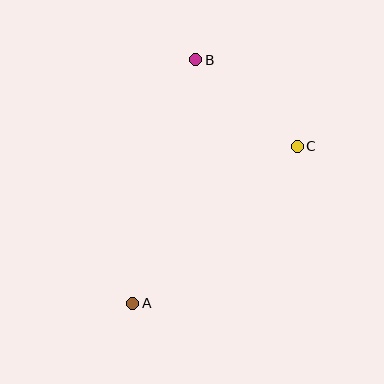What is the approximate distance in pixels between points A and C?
The distance between A and C is approximately 228 pixels.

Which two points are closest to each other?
Points B and C are closest to each other.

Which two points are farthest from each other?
Points A and B are farthest from each other.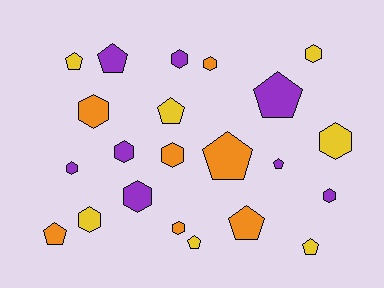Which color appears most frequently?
Purple, with 8 objects.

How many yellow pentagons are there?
There are 4 yellow pentagons.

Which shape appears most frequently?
Hexagon, with 12 objects.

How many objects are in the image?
There are 22 objects.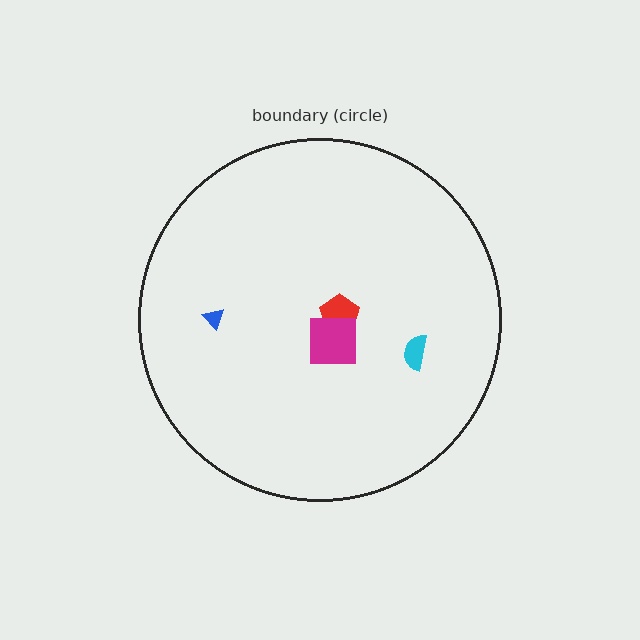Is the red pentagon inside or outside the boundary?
Inside.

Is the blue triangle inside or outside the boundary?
Inside.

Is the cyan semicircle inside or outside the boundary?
Inside.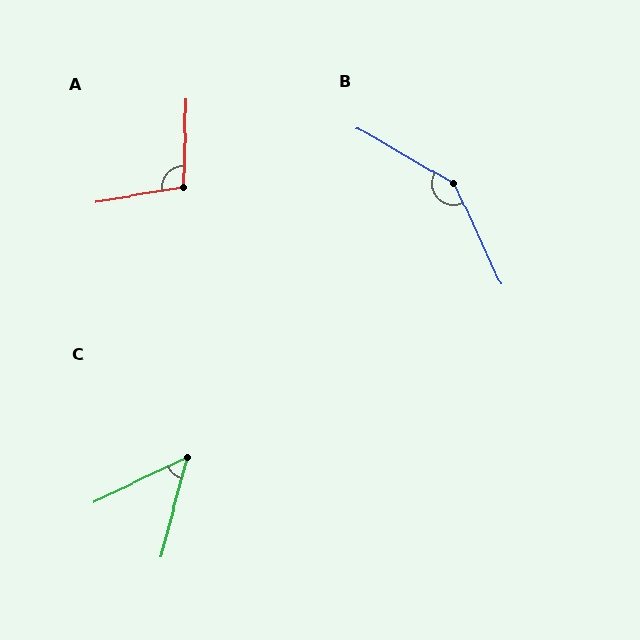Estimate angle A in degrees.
Approximately 101 degrees.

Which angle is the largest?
B, at approximately 145 degrees.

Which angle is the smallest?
C, at approximately 50 degrees.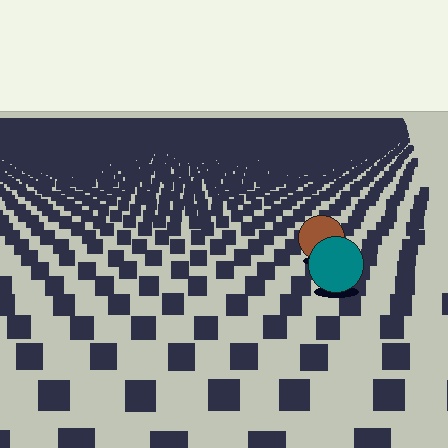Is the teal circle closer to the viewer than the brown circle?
Yes. The teal circle is closer — you can tell from the texture gradient: the ground texture is coarser near it.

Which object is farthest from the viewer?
The brown circle is farthest from the viewer. It appears smaller and the ground texture around it is denser.